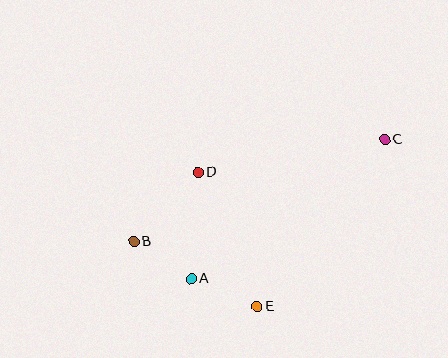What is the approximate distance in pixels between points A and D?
The distance between A and D is approximately 106 pixels.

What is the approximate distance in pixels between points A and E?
The distance between A and E is approximately 72 pixels.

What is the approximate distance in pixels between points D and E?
The distance between D and E is approximately 147 pixels.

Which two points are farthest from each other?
Points B and C are farthest from each other.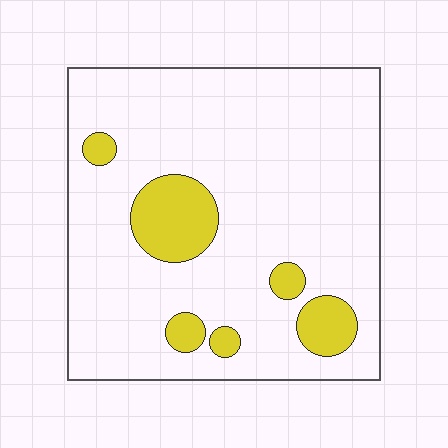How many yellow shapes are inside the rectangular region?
6.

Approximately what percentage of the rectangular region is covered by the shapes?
Approximately 15%.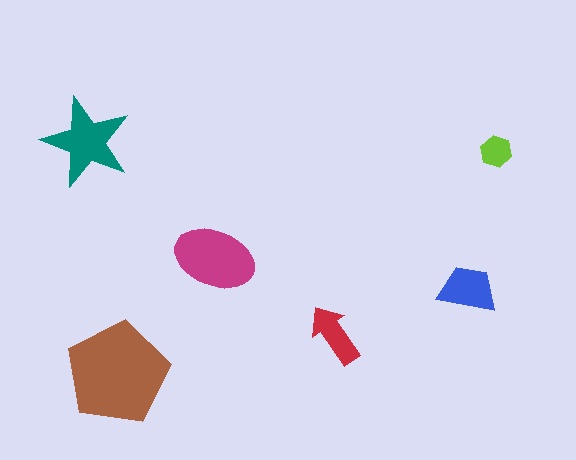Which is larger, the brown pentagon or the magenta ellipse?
The brown pentagon.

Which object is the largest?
The brown pentagon.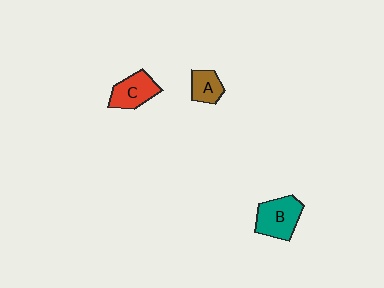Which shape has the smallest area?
Shape A (brown).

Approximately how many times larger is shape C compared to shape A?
Approximately 1.5 times.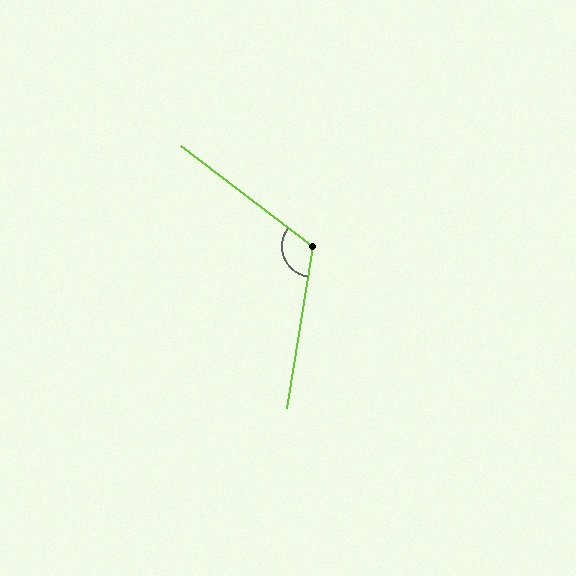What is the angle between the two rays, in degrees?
Approximately 118 degrees.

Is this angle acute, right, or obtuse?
It is obtuse.